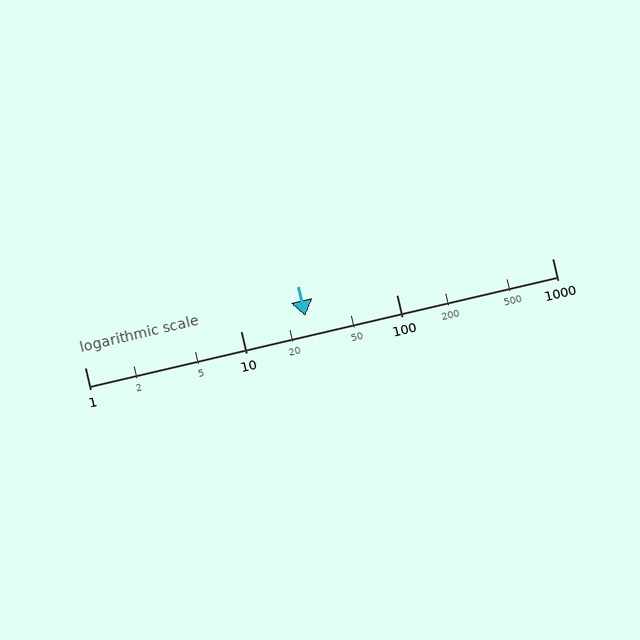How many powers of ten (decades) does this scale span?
The scale spans 3 decades, from 1 to 1000.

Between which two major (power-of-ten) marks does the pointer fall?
The pointer is between 10 and 100.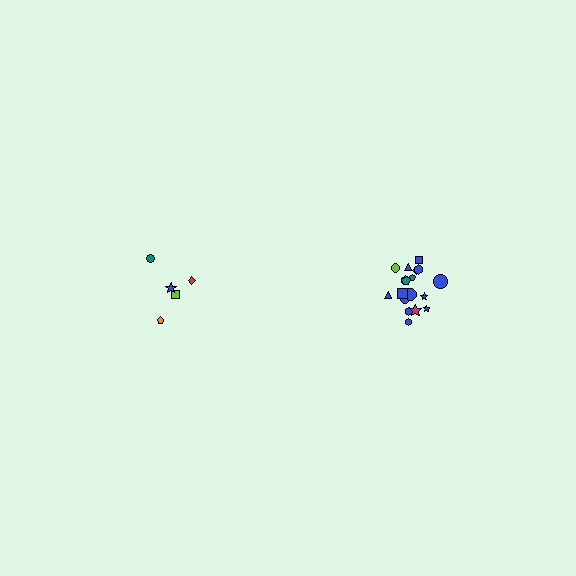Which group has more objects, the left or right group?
The right group.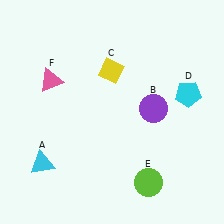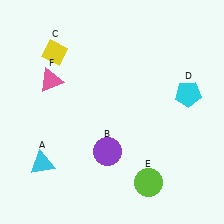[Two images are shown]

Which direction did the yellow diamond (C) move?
The yellow diamond (C) moved left.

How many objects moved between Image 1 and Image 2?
2 objects moved between the two images.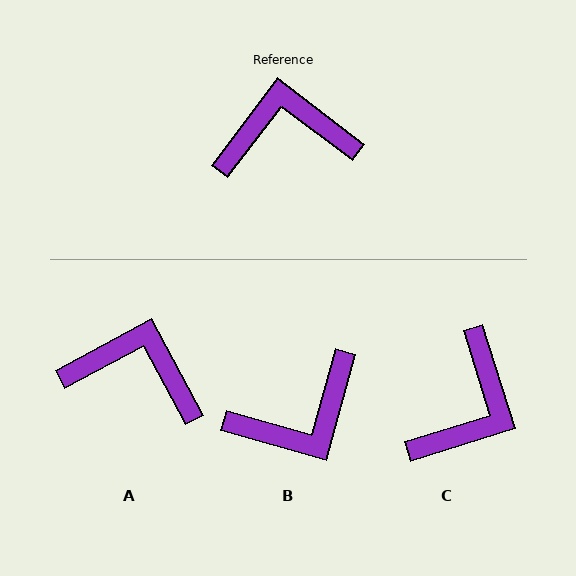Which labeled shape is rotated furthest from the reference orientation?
B, about 158 degrees away.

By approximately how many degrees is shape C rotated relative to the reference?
Approximately 125 degrees clockwise.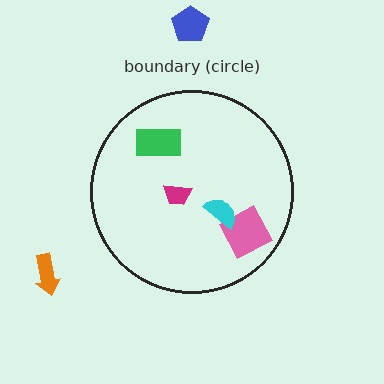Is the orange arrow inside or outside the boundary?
Outside.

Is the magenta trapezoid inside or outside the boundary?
Inside.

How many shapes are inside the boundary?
4 inside, 2 outside.